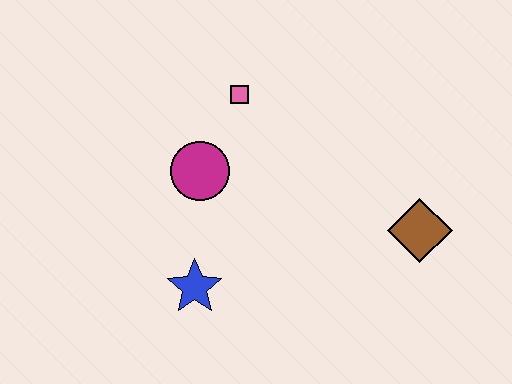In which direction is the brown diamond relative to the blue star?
The brown diamond is to the right of the blue star.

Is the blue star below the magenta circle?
Yes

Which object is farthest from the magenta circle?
The brown diamond is farthest from the magenta circle.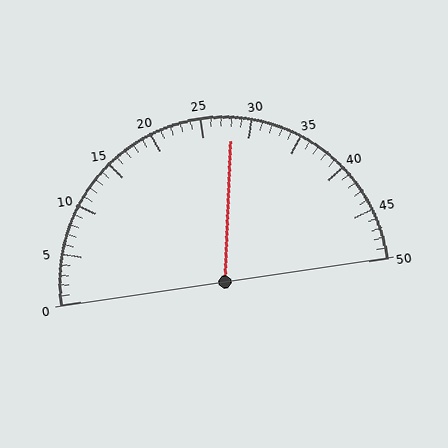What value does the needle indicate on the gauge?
The needle indicates approximately 28.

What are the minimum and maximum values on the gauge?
The gauge ranges from 0 to 50.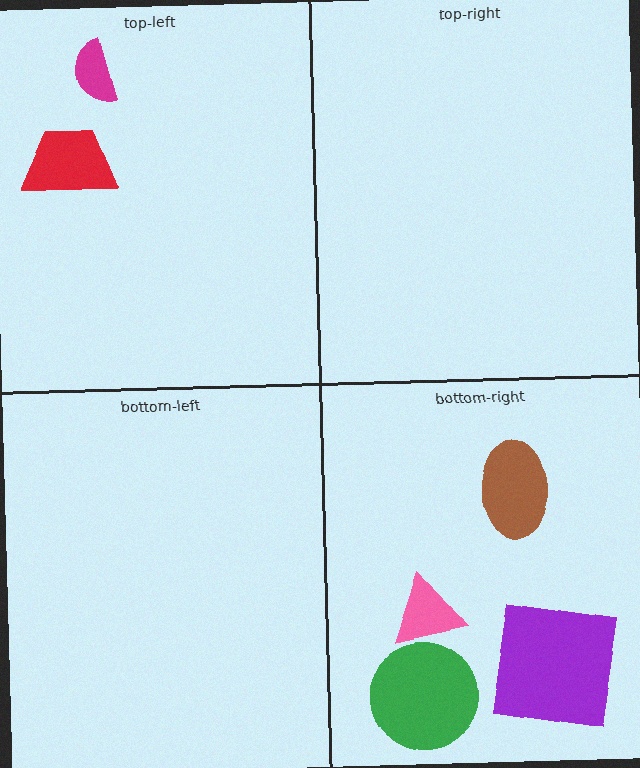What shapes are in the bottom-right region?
The green circle, the purple square, the pink triangle, the brown ellipse.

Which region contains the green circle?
The bottom-right region.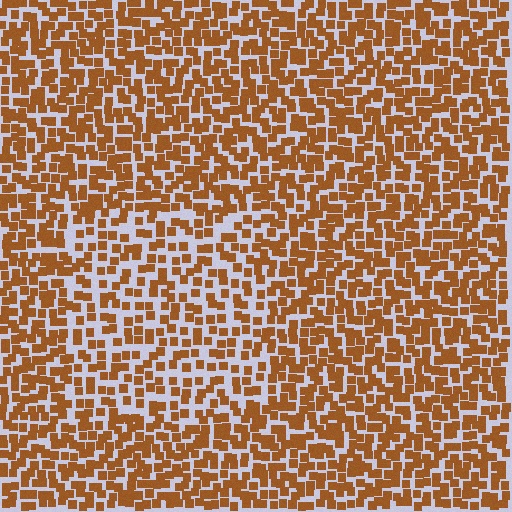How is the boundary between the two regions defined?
The boundary is defined by a change in element density (approximately 1.6x ratio). All elements are the same color, size, and shape.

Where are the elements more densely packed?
The elements are more densely packed outside the rectangle boundary.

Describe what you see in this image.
The image contains small brown elements arranged at two different densities. A rectangle-shaped region is visible where the elements are less densely packed than the surrounding area.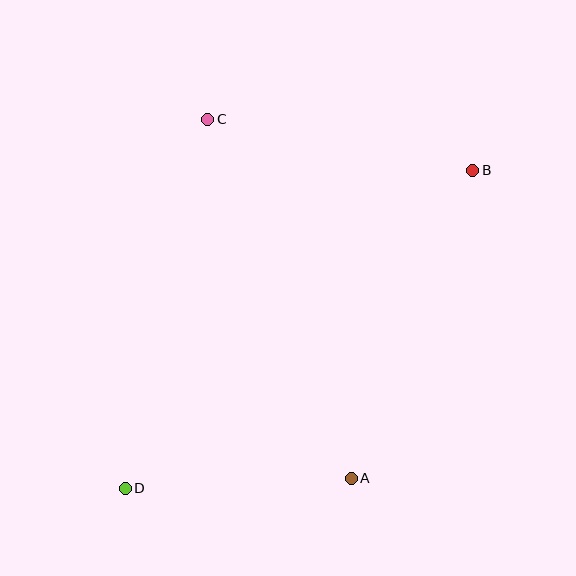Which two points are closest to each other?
Points A and D are closest to each other.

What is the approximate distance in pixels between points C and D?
The distance between C and D is approximately 378 pixels.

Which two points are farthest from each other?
Points B and D are farthest from each other.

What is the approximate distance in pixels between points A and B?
The distance between A and B is approximately 331 pixels.